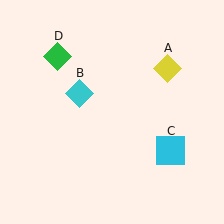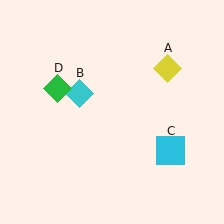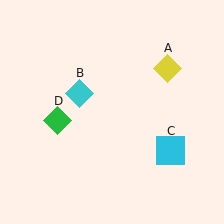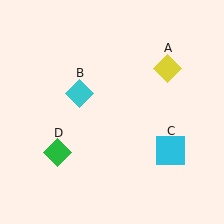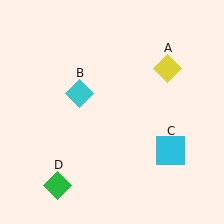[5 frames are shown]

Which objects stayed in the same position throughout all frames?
Yellow diamond (object A) and cyan diamond (object B) and cyan square (object C) remained stationary.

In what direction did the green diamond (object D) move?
The green diamond (object D) moved down.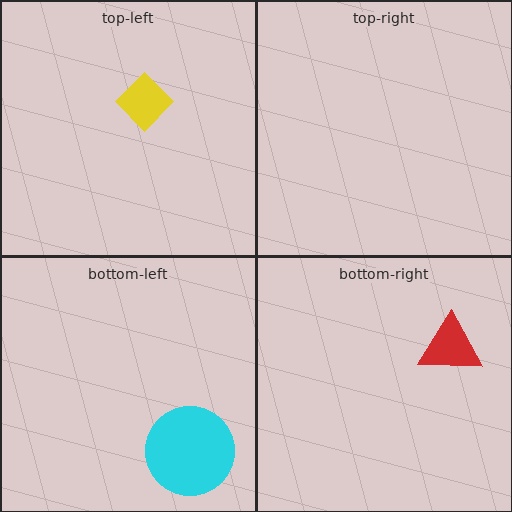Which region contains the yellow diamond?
The top-left region.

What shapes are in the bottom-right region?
The red triangle.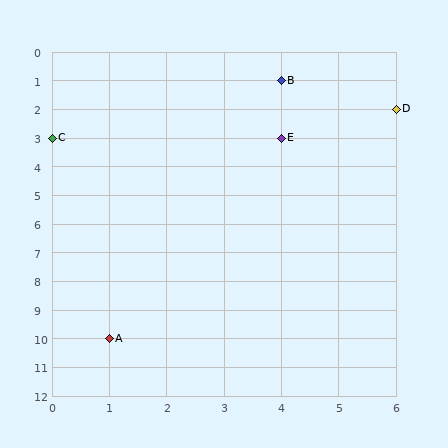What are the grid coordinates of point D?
Point D is at grid coordinates (6, 2).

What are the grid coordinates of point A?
Point A is at grid coordinates (1, 10).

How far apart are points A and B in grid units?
Points A and B are 3 columns and 9 rows apart (about 9.5 grid units diagonally).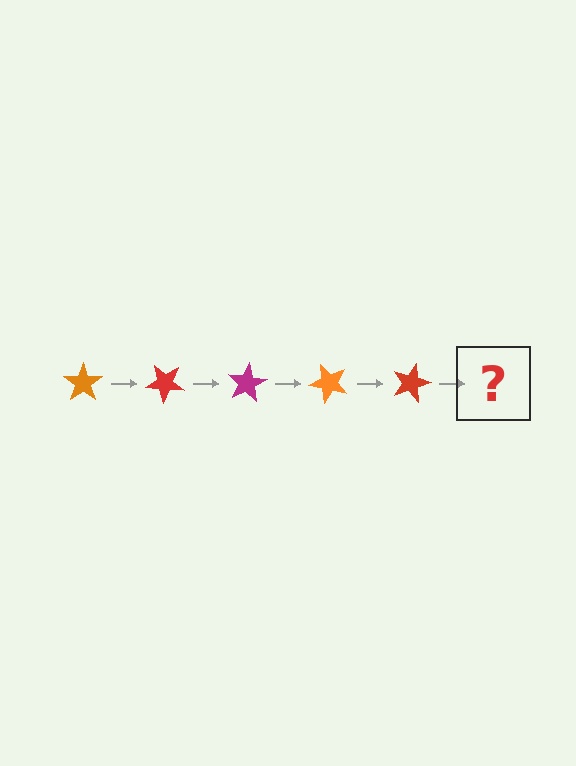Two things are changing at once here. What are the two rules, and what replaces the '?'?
The two rules are that it rotates 40 degrees each step and the color cycles through orange, red, and magenta. The '?' should be a magenta star, rotated 200 degrees from the start.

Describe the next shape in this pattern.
It should be a magenta star, rotated 200 degrees from the start.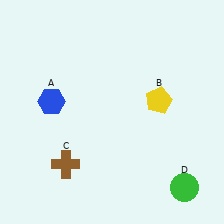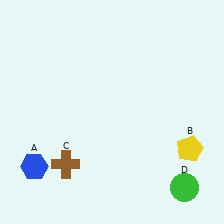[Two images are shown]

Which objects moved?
The objects that moved are: the blue hexagon (A), the yellow pentagon (B).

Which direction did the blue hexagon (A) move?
The blue hexagon (A) moved down.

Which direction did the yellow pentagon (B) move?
The yellow pentagon (B) moved down.